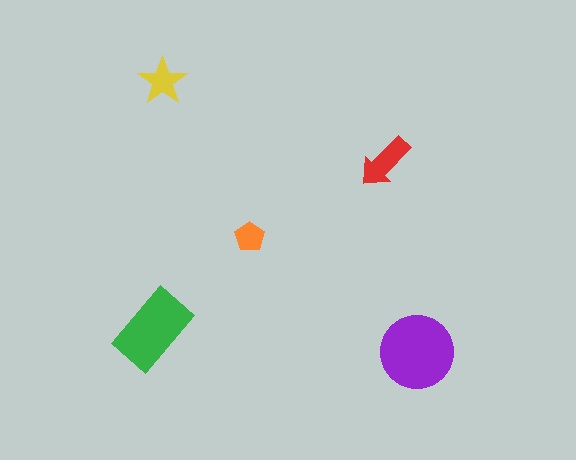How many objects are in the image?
There are 5 objects in the image.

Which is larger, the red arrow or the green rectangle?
The green rectangle.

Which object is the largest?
The purple circle.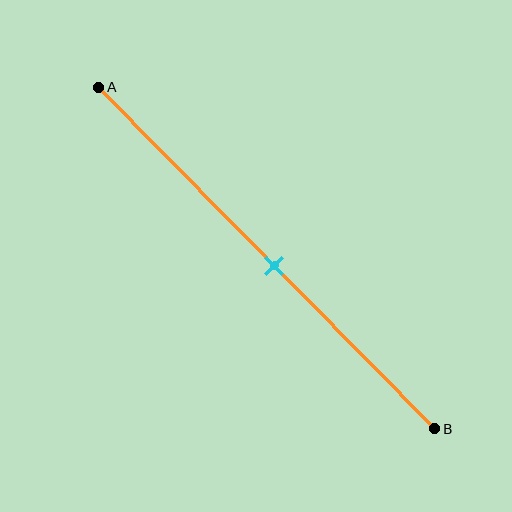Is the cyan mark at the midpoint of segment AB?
Yes, the mark is approximately at the midpoint.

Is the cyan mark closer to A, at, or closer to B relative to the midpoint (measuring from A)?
The cyan mark is approximately at the midpoint of segment AB.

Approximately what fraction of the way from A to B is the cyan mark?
The cyan mark is approximately 50% of the way from A to B.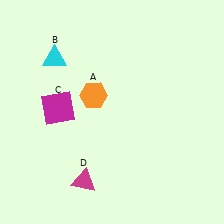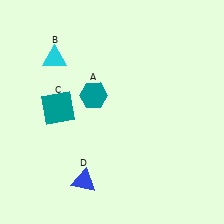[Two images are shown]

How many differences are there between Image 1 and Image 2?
There are 3 differences between the two images.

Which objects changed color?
A changed from orange to teal. C changed from magenta to teal. D changed from magenta to blue.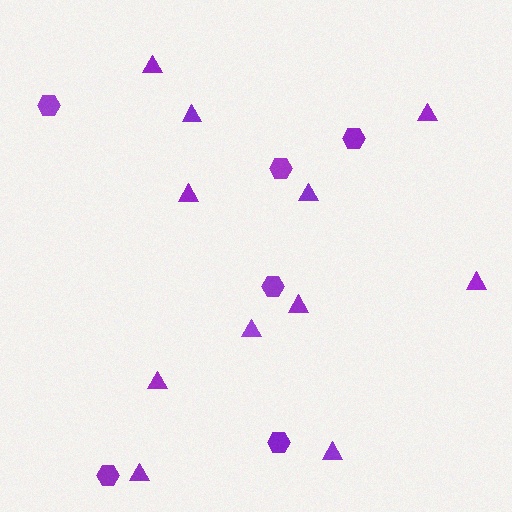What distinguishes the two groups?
There are 2 groups: one group of hexagons (6) and one group of triangles (11).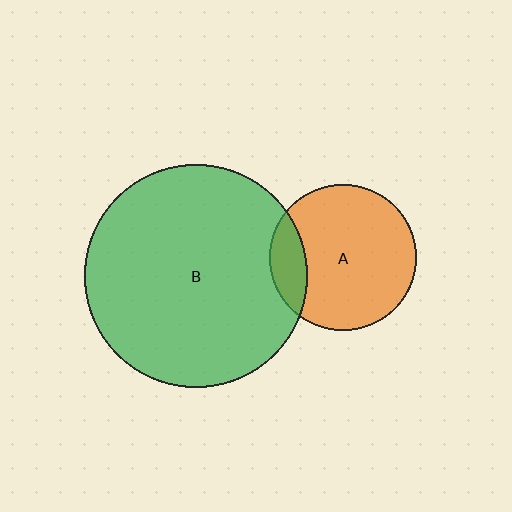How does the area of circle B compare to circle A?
Approximately 2.3 times.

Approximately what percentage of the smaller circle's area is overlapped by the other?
Approximately 15%.